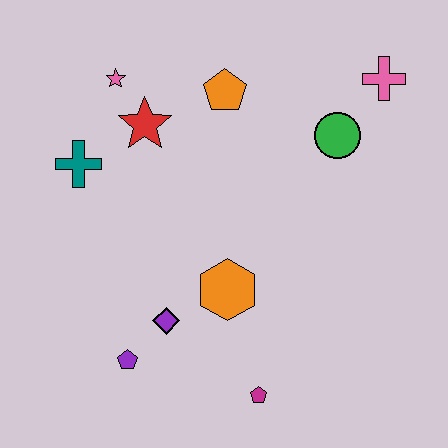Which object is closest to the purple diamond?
The purple pentagon is closest to the purple diamond.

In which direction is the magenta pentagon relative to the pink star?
The magenta pentagon is below the pink star.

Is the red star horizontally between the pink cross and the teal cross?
Yes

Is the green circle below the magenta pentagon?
No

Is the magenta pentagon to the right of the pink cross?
No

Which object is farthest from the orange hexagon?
The pink cross is farthest from the orange hexagon.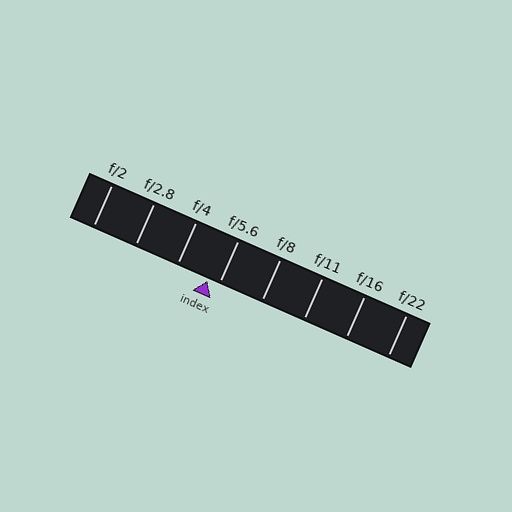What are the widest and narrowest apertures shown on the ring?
The widest aperture shown is f/2 and the narrowest is f/22.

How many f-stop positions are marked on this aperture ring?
There are 8 f-stop positions marked.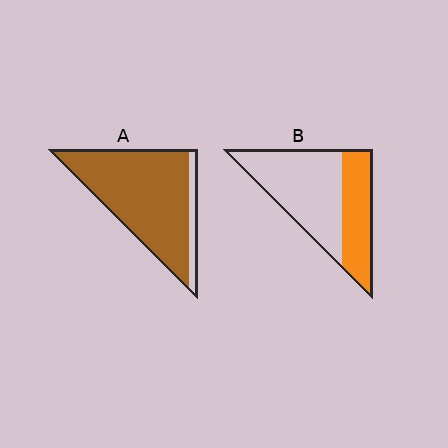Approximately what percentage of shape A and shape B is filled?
A is approximately 90% and B is approximately 35%.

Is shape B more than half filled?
No.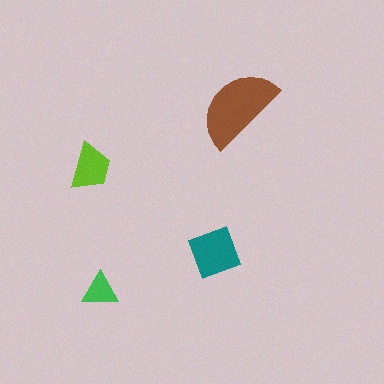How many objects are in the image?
There are 4 objects in the image.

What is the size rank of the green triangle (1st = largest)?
4th.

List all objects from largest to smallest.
The brown semicircle, the teal diamond, the lime trapezoid, the green triangle.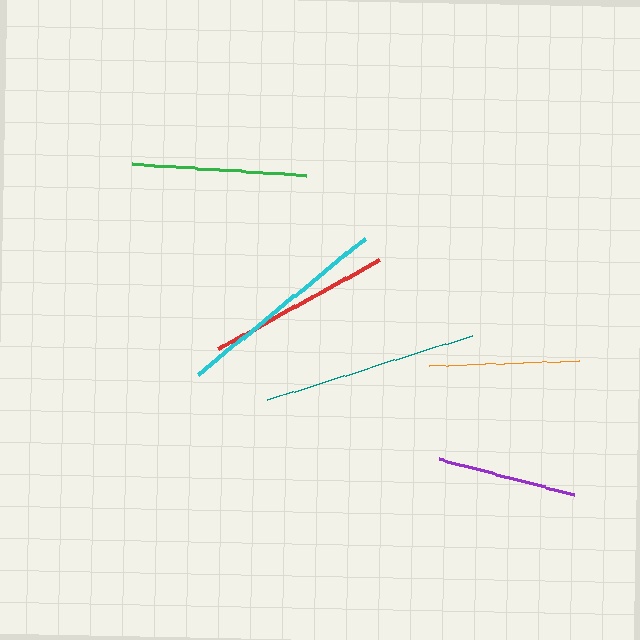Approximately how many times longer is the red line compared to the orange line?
The red line is approximately 1.2 times the length of the orange line.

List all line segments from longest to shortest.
From longest to shortest: cyan, teal, red, green, orange, purple.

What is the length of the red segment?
The red segment is approximately 184 pixels long.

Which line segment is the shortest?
The purple line is the shortest at approximately 138 pixels.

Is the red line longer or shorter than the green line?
The red line is longer than the green line.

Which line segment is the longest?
The cyan line is the longest at approximately 215 pixels.